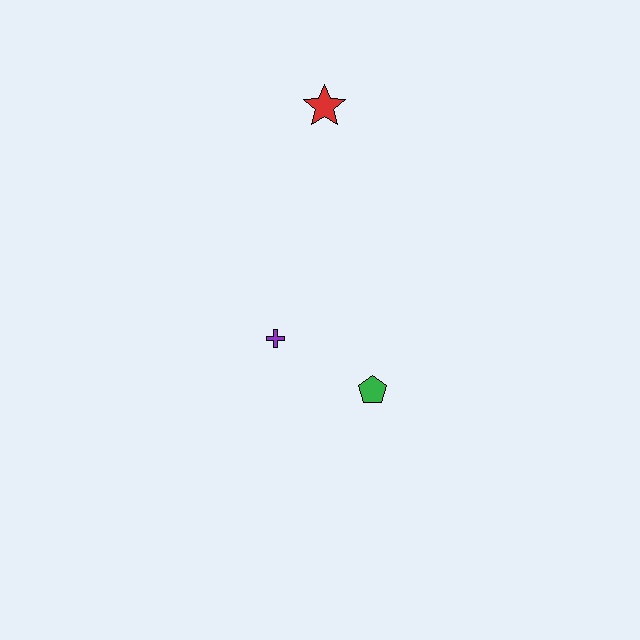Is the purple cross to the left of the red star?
Yes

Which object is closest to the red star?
The purple cross is closest to the red star.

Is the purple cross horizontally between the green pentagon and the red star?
No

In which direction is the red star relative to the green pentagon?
The red star is above the green pentagon.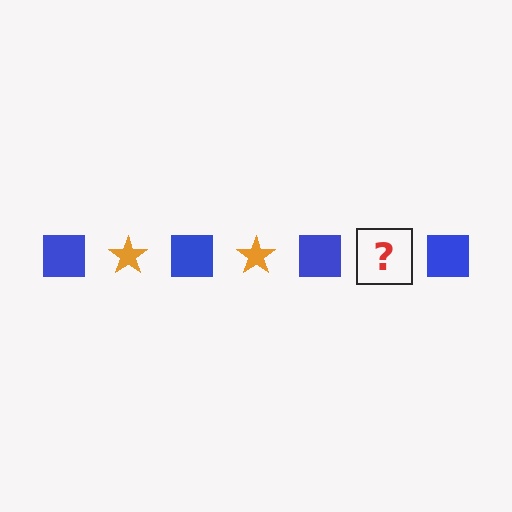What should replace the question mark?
The question mark should be replaced with an orange star.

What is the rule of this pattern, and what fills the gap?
The rule is that the pattern alternates between blue square and orange star. The gap should be filled with an orange star.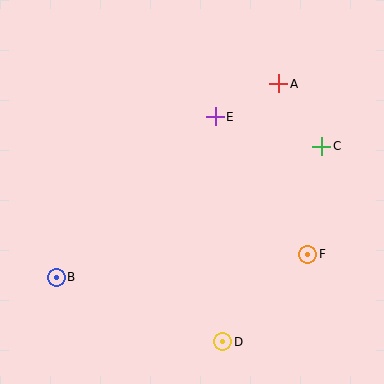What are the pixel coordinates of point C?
Point C is at (322, 146).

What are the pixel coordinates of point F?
Point F is at (308, 254).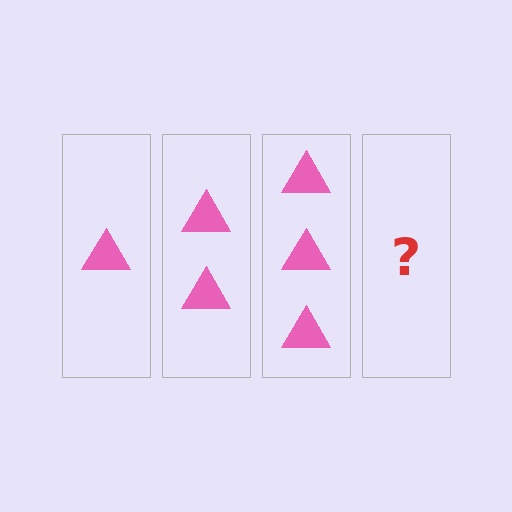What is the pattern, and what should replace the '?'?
The pattern is that each step adds one more triangle. The '?' should be 4 triangles.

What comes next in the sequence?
The next element should be 4 triangles.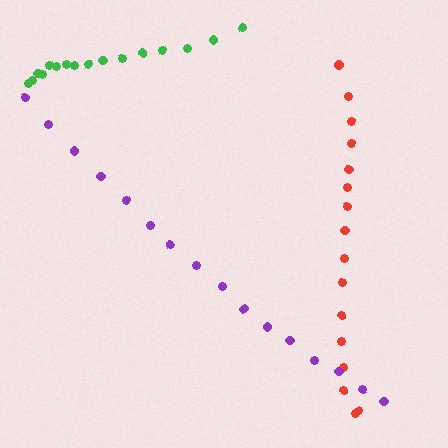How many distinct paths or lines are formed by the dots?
There are 3 distinct paths.